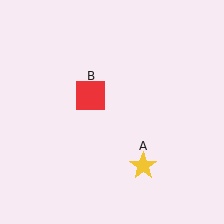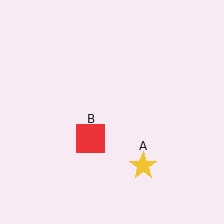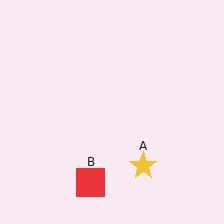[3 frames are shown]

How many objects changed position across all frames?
1 object changed position: red square (object B).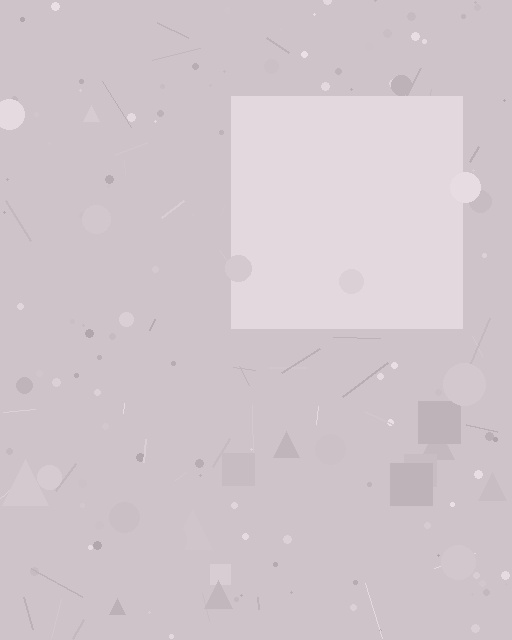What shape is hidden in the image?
A square is hidden in the image.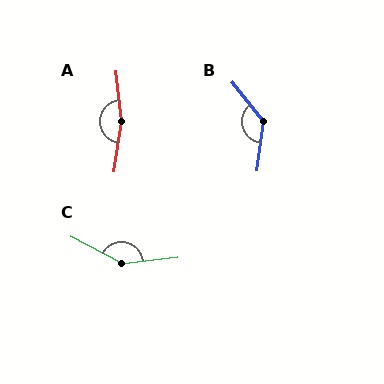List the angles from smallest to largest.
B (134°), C (146°), A (166°).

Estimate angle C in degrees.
Approximately 146 degrees.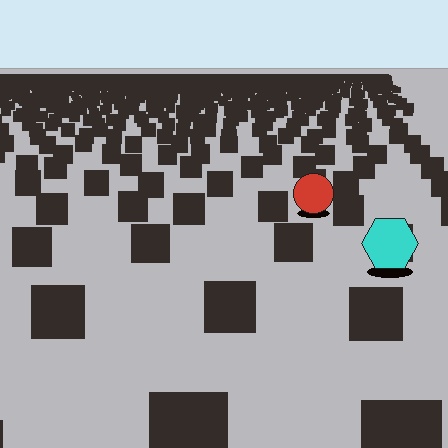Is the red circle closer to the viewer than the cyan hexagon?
No. The cyan hexagon is closer — you can tell from the texture gradient: the ground texture is coarser near it.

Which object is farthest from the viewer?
The red circle is farthest from the viewer. It appears smaller and the ground texture around it is denser.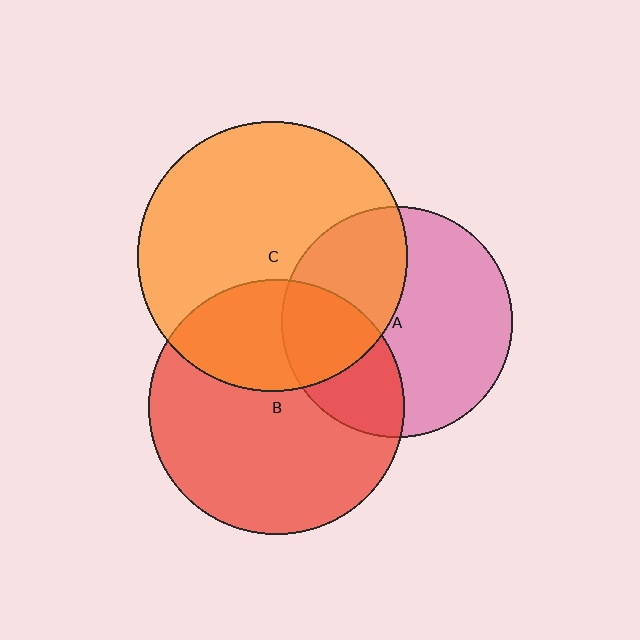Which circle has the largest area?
Circle C (orange).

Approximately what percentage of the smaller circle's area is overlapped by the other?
Approximately 40%.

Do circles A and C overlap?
Yes.